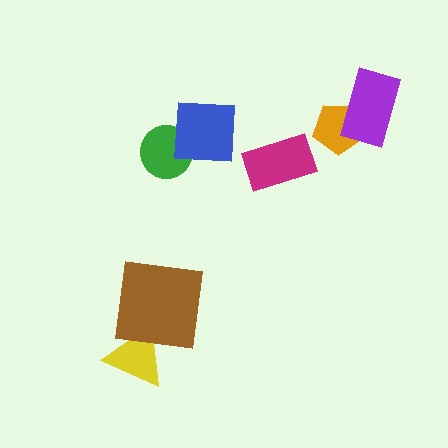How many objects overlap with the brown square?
1 object overlaps with the brown square.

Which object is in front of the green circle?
The blue square is in front of the green circle.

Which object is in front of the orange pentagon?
The purple rectangle is in front of the orange pentagon.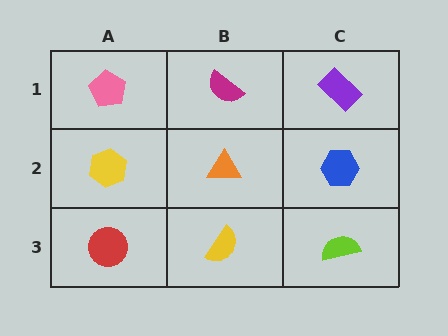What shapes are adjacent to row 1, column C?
A blue hexagon (row 2, column C), a magenta semicircle (row 1, column B).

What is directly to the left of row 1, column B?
A pink pentagon.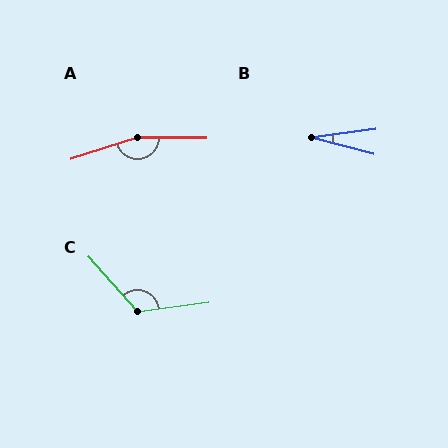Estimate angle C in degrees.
Approximately 124 degrees.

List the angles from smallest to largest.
B (23°), C (124°), A (162°).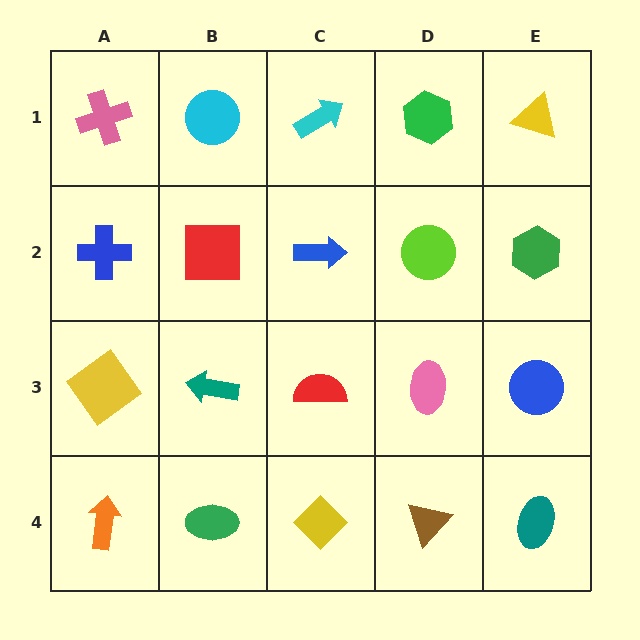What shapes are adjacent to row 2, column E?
A yellow triangle (row 1, column E), a blue circle (row 3, column E), a lime circle (row 2, column D).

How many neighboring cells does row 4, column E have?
2.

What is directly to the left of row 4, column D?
A yellow diamond.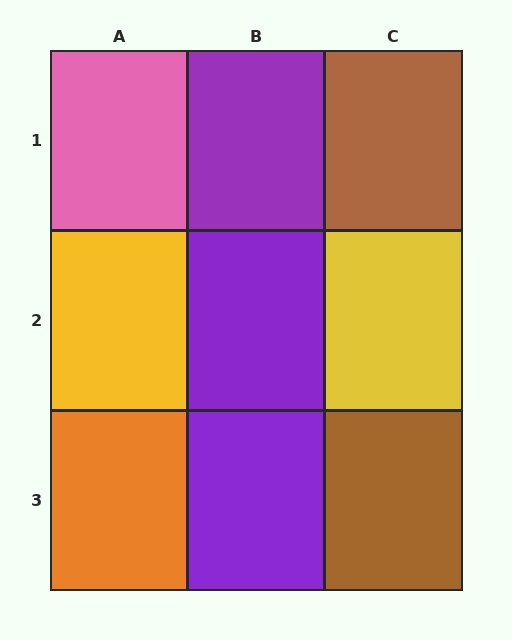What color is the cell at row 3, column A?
Orange.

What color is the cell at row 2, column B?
Purple.